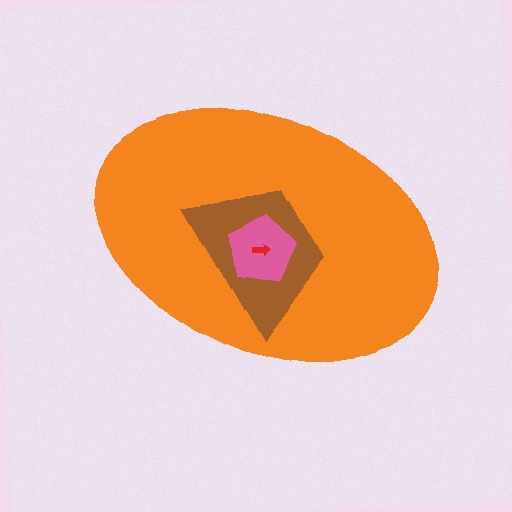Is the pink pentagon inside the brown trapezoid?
Yes.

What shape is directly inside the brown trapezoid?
The pink pentagon.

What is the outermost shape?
The orange ellipse.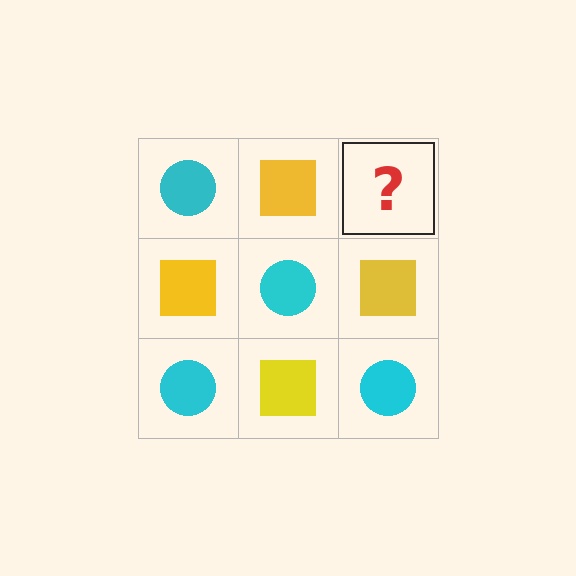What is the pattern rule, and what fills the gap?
The rule is that it alternates cyan circle and yellow square in a checkerboard pattern. The gap should be filled with a cyan circle.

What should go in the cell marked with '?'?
The missing cell should contain a cyan circle.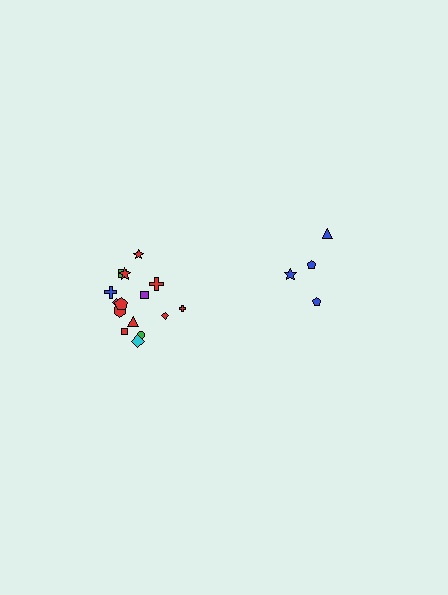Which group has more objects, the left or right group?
The left group.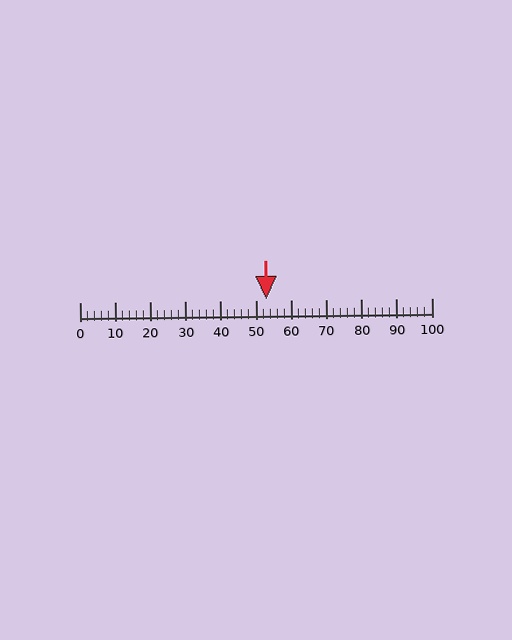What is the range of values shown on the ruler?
The ruler shows values from 0 to 100.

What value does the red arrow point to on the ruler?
The red arrow points to approximately 53.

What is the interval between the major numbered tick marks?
The major tick marks are spaced 10 units apart.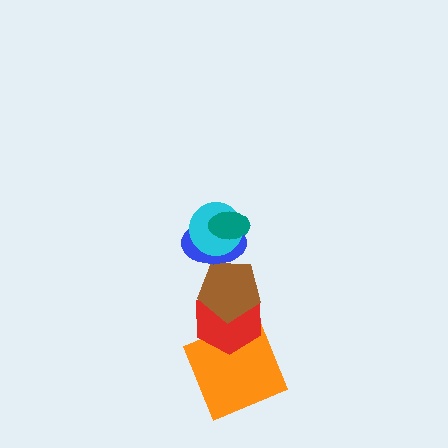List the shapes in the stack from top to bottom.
From top to bottom: the teal ellipse, the cyan circle, the blue ellipse, the brown pentagon, the red hexagon, the orange square.